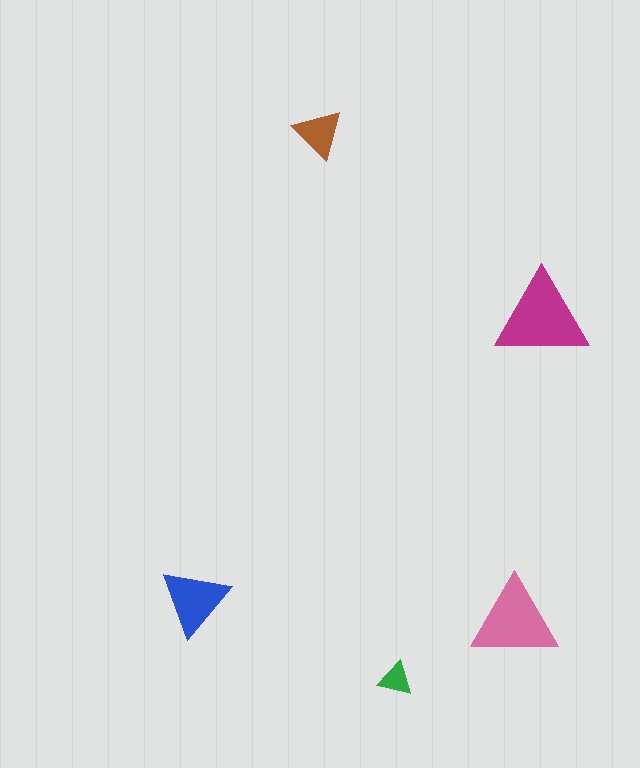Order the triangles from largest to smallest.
the magenta one, the pink one, the blue one, the brown one, the green one.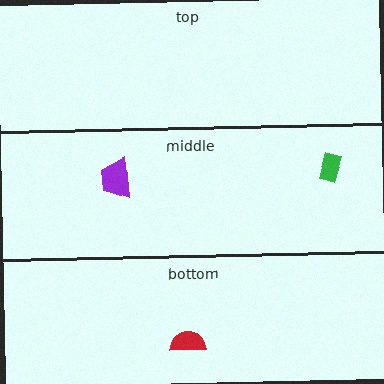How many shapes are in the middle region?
2.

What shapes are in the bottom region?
The red semicircle.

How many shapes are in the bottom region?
1.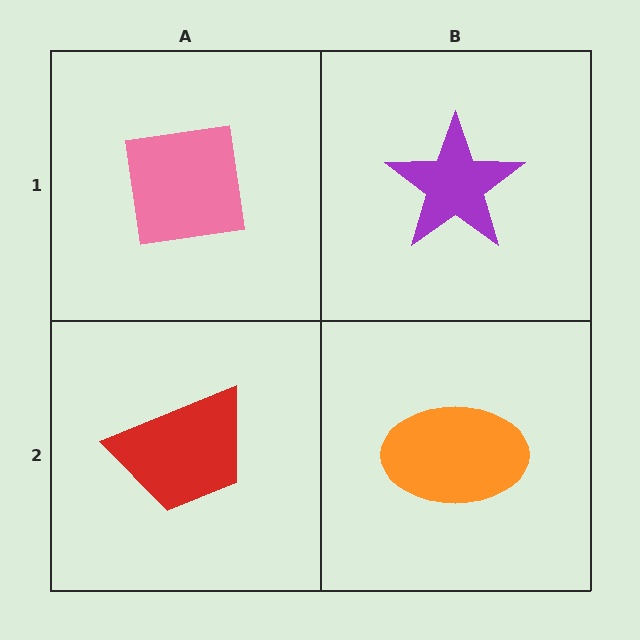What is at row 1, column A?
A pink square.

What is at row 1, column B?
A purple star.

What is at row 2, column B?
An orange ellipse.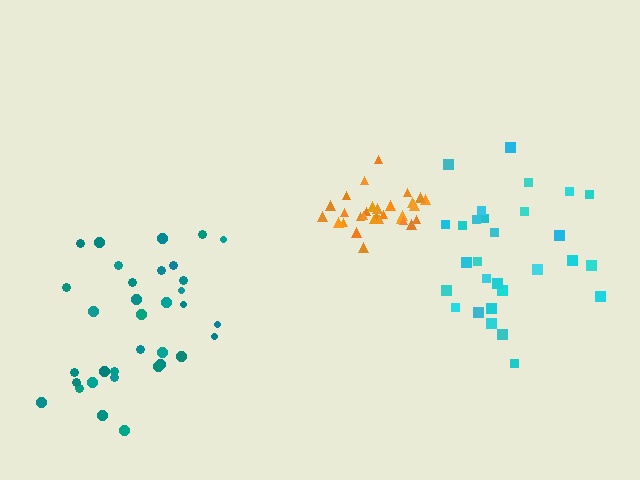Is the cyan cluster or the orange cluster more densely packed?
Orange.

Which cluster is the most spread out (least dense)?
Teal.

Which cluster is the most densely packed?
Orange.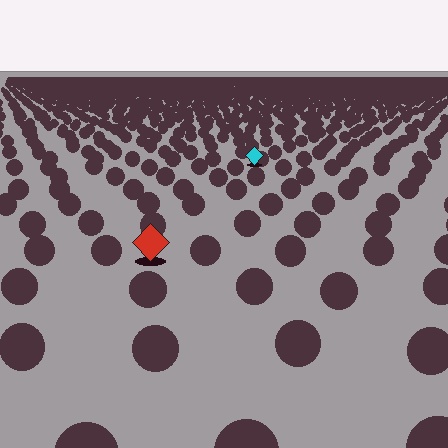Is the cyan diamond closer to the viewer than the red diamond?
No. The red diamond is closer — you can tell from the texture gradient: the ground texture is coarser near it.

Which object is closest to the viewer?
The red diamond is closest. The texture marks near it are larger and more spread out.